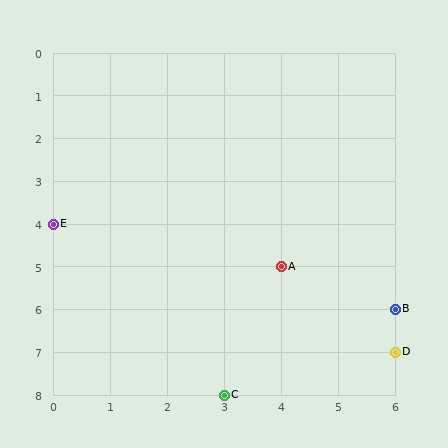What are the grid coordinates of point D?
Point D is at grid coordinates (6, 7).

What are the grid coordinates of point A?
Point A is at grid coordinates (4, 5).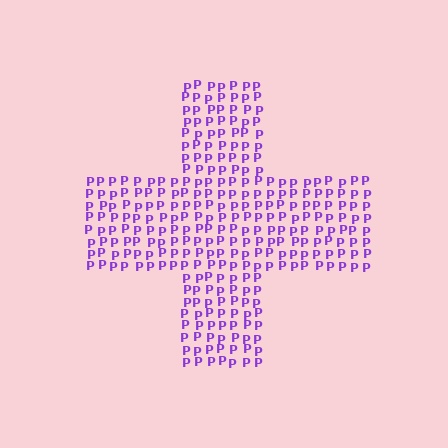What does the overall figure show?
The overall figure shows a cross.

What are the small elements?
The small elements are letter P's.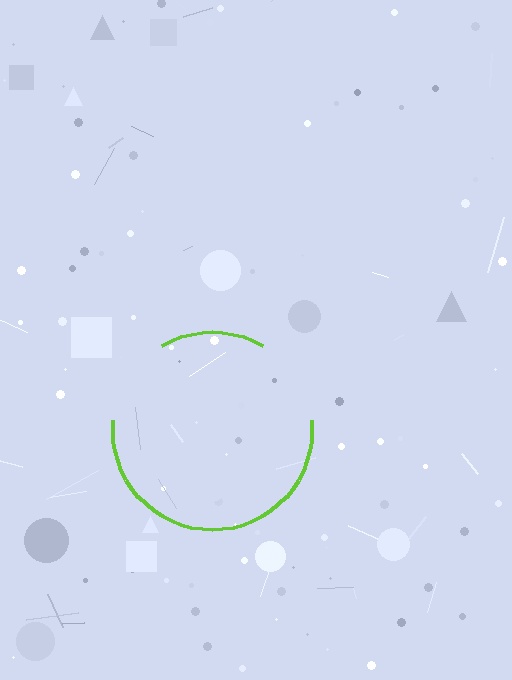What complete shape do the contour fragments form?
The contour fragments form a circle.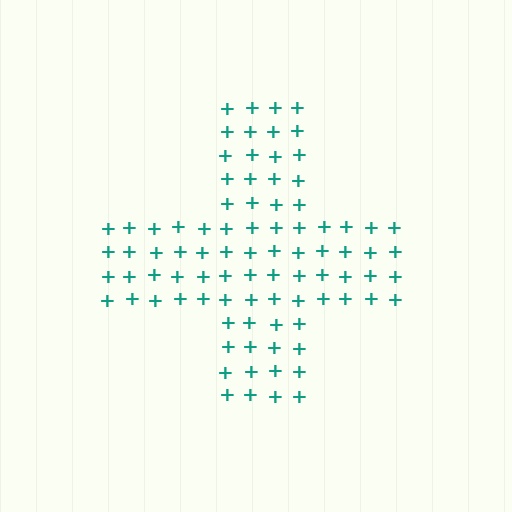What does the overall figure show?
The overall figure shows a cross.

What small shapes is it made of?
It is made of small plus signs.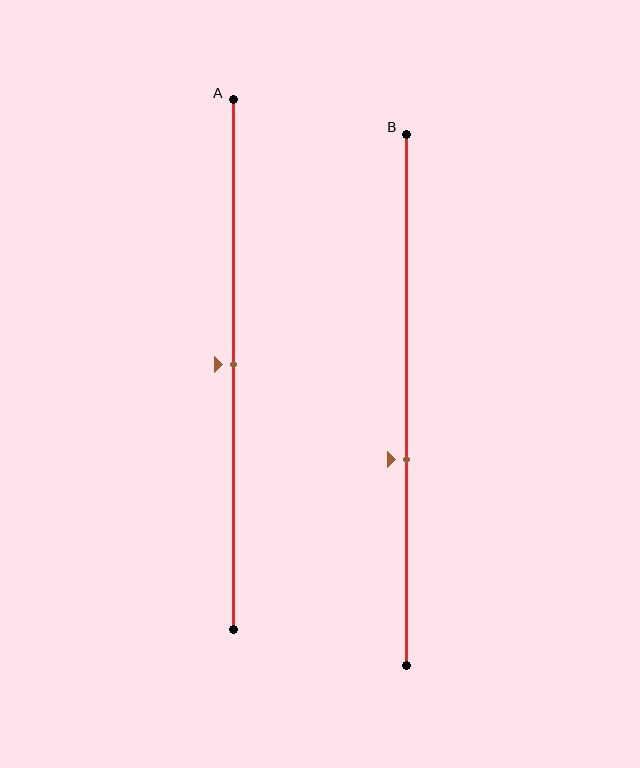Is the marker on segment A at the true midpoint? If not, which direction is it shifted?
Yes, the marker on segment A is at the true midpoint.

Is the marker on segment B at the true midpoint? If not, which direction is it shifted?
No, the marker on segment B is shifted downward by about 11% of the segment length.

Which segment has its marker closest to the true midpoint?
Segment A has its marker closest to the true midpoint.